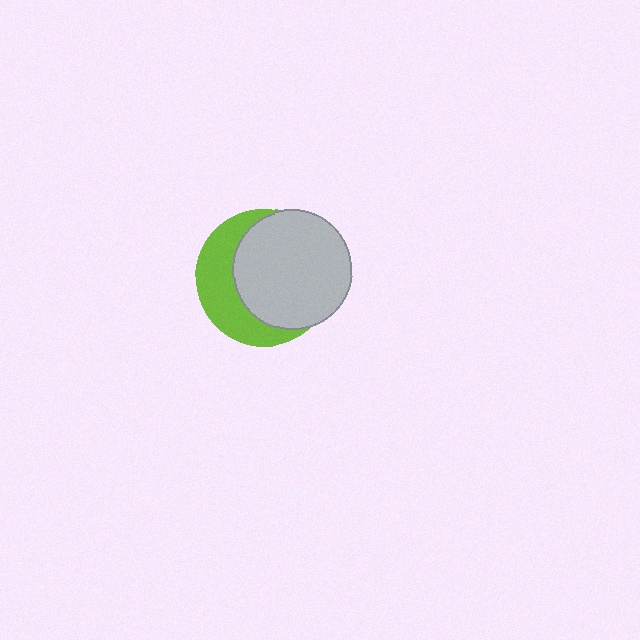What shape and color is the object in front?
The object in front is a light gray circle.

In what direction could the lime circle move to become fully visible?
The lime circle could move left. That would shift it out from behind the light gray circle entirely.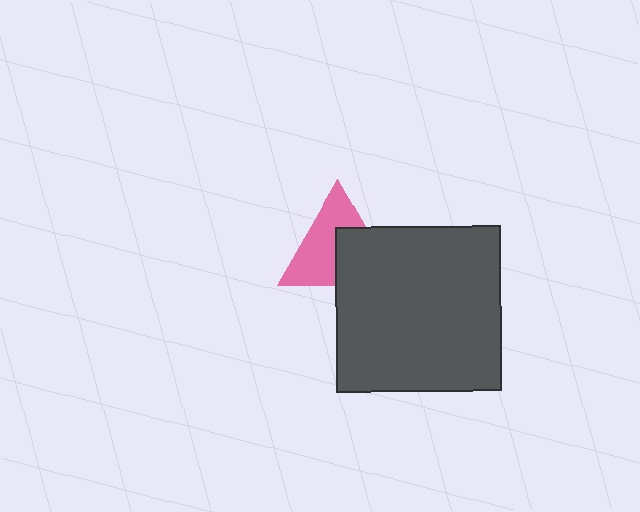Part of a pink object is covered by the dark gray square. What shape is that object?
It is a triangle.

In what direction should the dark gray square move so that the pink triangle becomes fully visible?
The dark gray square should move toward the lower-right. That is the shortest direction to clear the overlap and leave the pink triangle fully visible.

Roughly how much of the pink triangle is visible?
About half of it is visible (roughly 58%).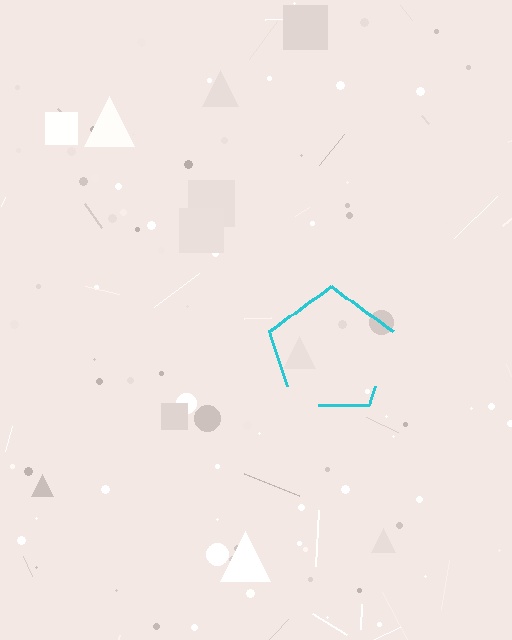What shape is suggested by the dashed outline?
The dashed outline suggests a pentagon.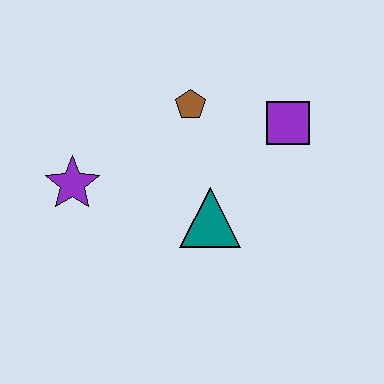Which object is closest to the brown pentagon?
The purple square is closest to the brown pentagon.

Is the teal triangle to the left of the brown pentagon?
No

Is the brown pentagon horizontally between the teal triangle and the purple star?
Yes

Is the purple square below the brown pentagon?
Yes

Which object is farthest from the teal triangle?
The purple star is farthest from the teal triangle.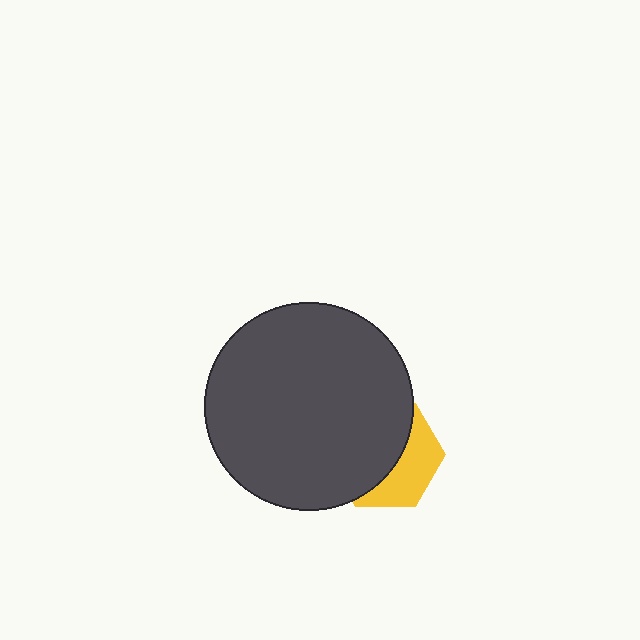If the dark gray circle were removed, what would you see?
You would see the complete yellow hexagon.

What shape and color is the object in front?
The object in front is a dark gray circle.